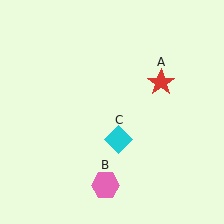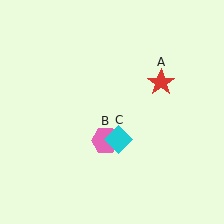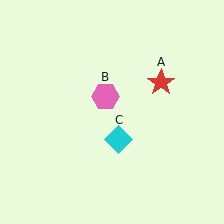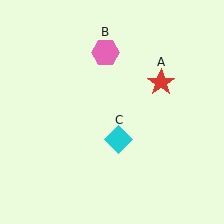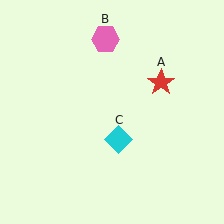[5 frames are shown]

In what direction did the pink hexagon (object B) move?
The pink hexagon (object B) moved up.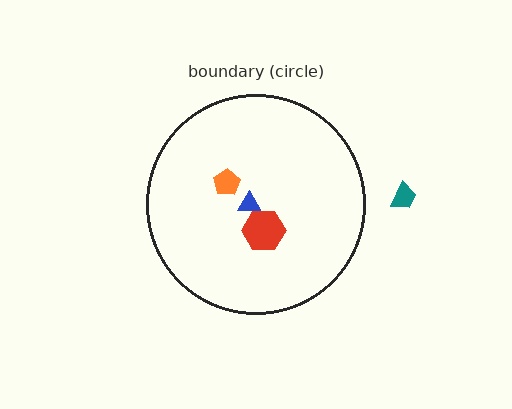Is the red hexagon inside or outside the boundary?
Inside.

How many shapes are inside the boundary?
4 inside, 1 outside.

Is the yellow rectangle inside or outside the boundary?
Inside.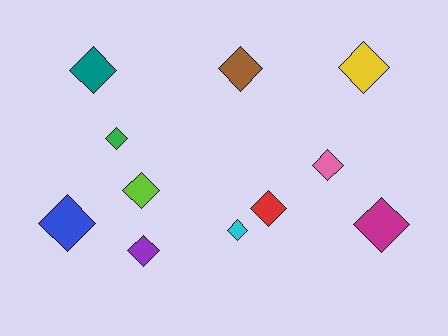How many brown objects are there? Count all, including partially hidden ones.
There is 1 brown object.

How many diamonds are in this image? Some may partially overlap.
There are 11 diamonds.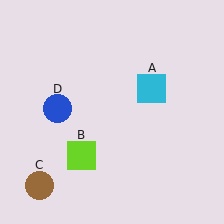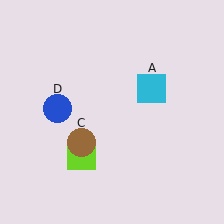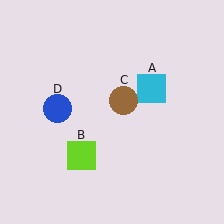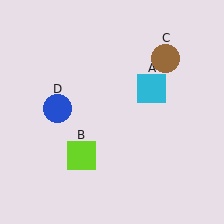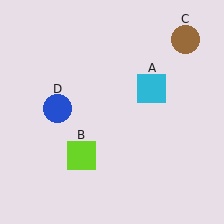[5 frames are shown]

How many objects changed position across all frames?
1 object changed position: brown circle (object C).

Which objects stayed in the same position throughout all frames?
Cyan square (object A) and lime square (object B) and blue circle (object D) remained stationary.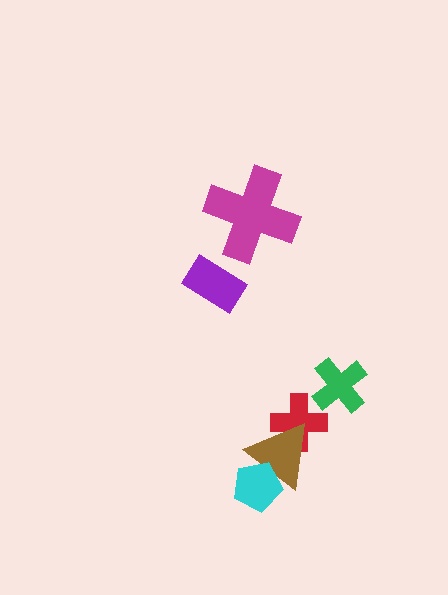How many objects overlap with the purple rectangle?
0 objects overlap with the purple rectangle.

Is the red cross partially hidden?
Yes, it is partially covered by another shape.